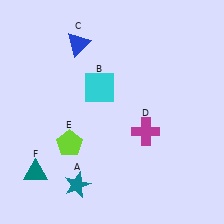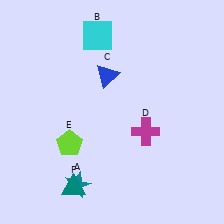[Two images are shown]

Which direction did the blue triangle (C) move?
The blue triangle (C) moved down.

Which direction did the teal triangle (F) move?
The teal triangle (F) moved right.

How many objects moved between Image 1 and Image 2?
3 objects moved between the two images.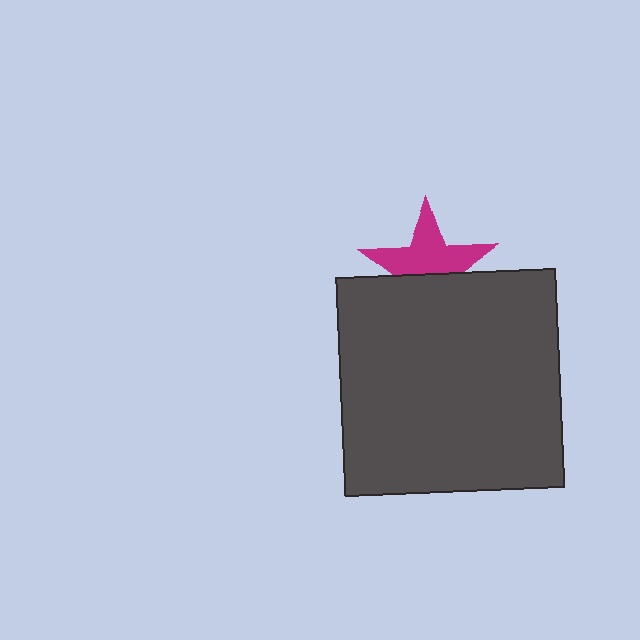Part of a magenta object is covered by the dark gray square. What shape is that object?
It is a star.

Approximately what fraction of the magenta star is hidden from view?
Roughly 42% of the magenta star is hidden behind the dark gray square.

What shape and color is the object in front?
The object in front is a dark gray square.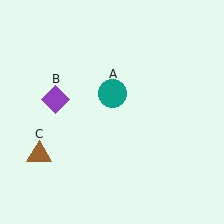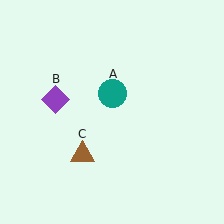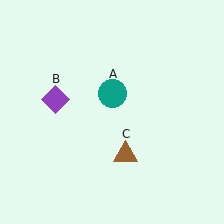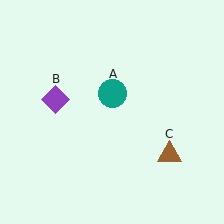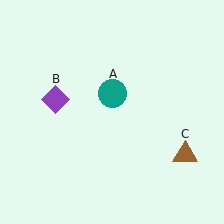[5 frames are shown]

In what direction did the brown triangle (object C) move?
The brown triangle (object C) moved right.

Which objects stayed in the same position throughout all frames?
Teal circle (object A) and purple diamond (object B) remained stationary.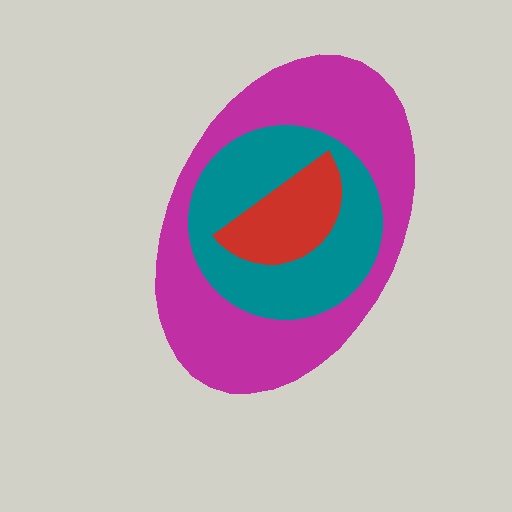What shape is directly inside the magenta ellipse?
The teal circle.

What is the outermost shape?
The magenta ellipse.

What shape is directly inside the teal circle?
The red semicircle.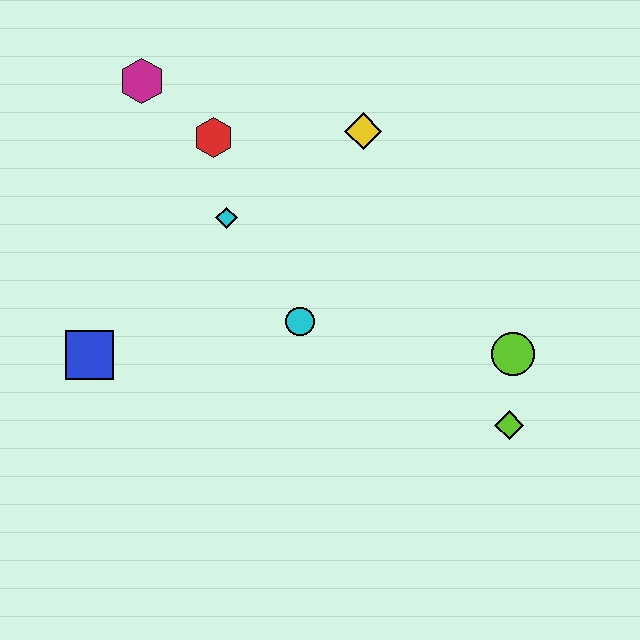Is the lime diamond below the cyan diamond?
Yes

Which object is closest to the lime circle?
The lime diamond is closest to the lime circle.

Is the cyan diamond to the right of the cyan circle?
No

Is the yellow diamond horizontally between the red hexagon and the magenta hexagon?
No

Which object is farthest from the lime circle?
The magenta hexagon is farthest from the lime circle.